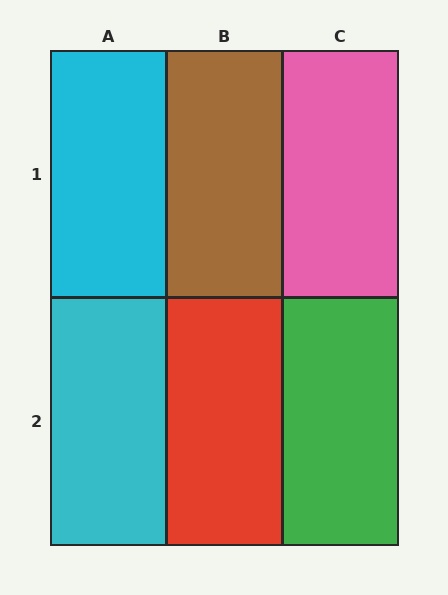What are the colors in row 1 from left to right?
Cyan, brown, pink.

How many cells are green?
1 cell is green.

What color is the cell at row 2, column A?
Cyan.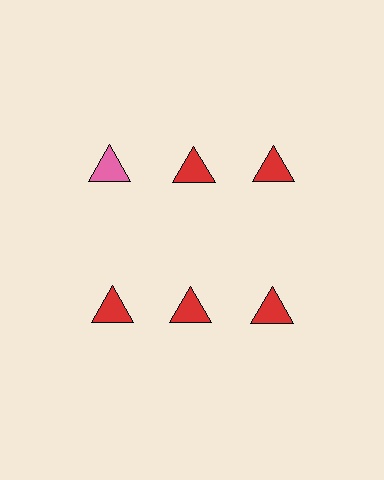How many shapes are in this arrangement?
There are 6 shapes arranged in a grid pattern.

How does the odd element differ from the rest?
It has a different color: pink instead of red.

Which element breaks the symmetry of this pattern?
The pink triangle in the top row, leftmost column breaks the symmetry. All other shapes are red triangles.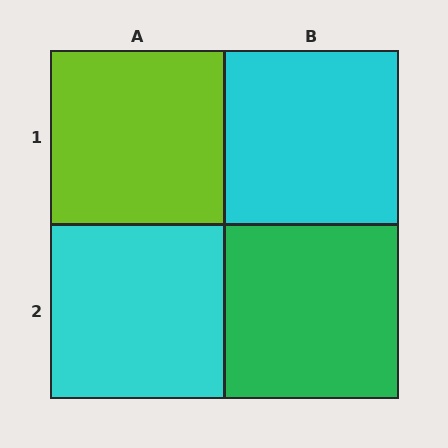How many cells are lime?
1 cell is lime.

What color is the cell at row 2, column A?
Cyan.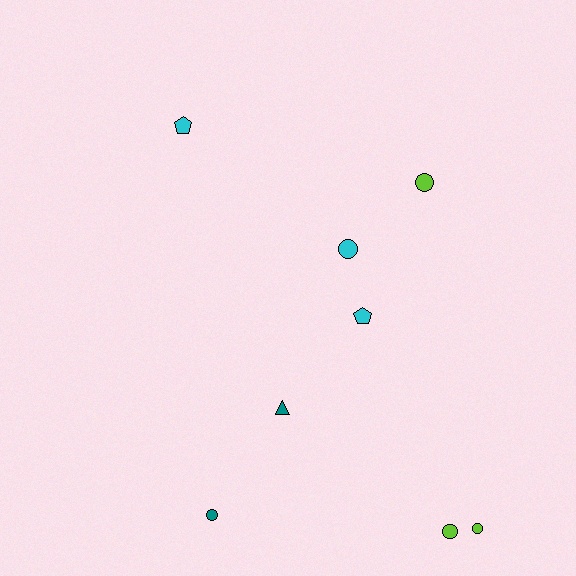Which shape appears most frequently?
Circle, with 5 objects.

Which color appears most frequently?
Lime, with 3 objects.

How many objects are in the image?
There are 8 objects.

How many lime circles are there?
There are 3 lime circles.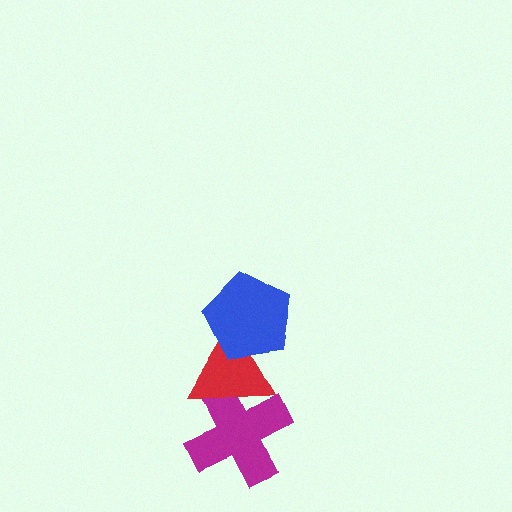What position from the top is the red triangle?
The red triangle is 2nd from the top.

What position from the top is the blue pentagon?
The blue pentagon is 1st from the top.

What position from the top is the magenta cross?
The magenta cross is 3rd from the top.